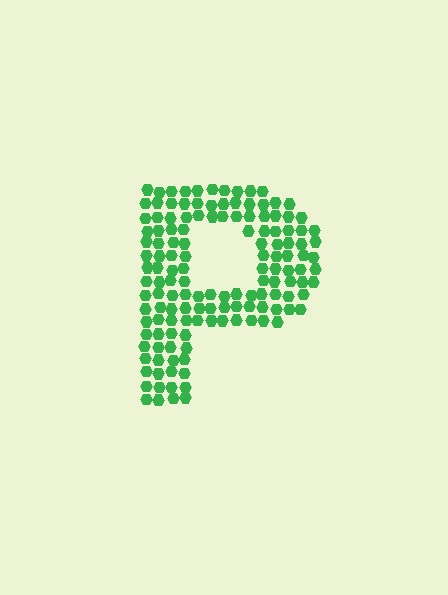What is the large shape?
The large shape is the letter P.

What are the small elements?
The small elements are hexagons.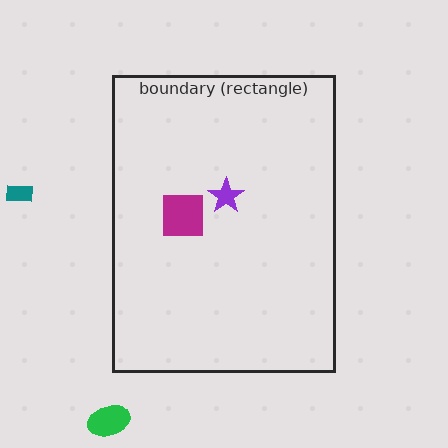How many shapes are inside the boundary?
2 inside, 2 outside.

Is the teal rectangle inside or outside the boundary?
Outside.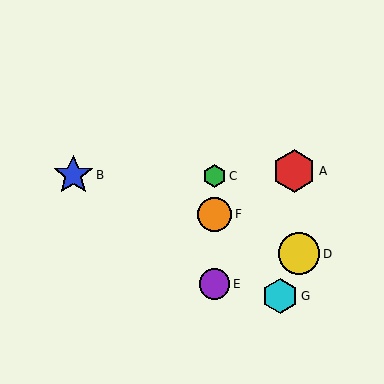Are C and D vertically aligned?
No, C is at x≈215 and D is at x≈299.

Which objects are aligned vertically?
Objects C, E, F are aligned vertically.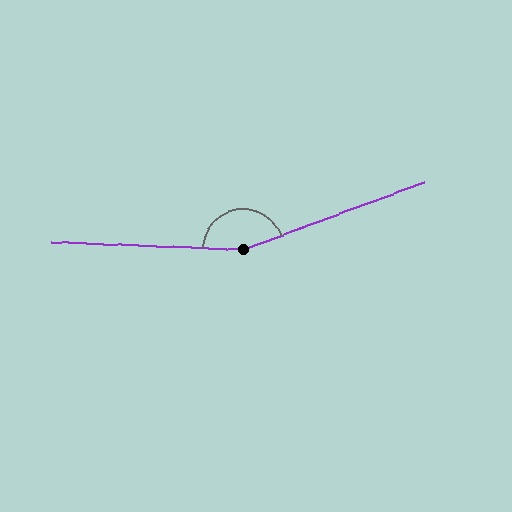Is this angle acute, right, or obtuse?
It is obtuse.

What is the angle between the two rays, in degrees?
Approximately 157 degrees.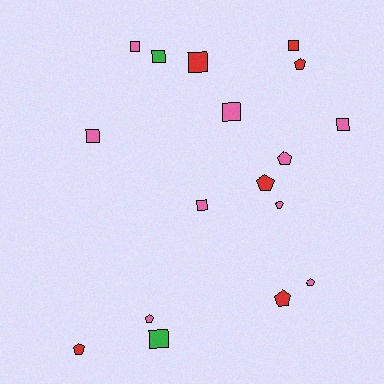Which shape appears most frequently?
Square, with 9 objects.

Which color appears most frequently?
Pink, with 9 objects.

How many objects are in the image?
There are 17 objects.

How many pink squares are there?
There are 5 pink squares.